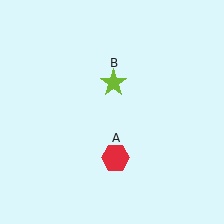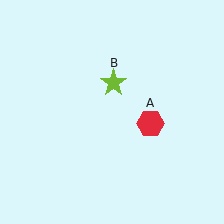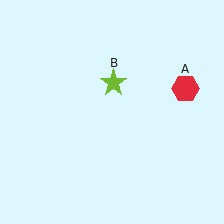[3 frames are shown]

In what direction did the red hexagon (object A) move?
The red hexagon (object A) moved up and to the right.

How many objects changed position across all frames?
1 object changed position: red hexagon (object A).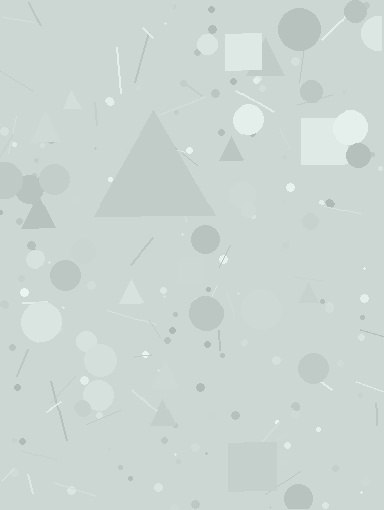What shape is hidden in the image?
A triangle is hidden in the image.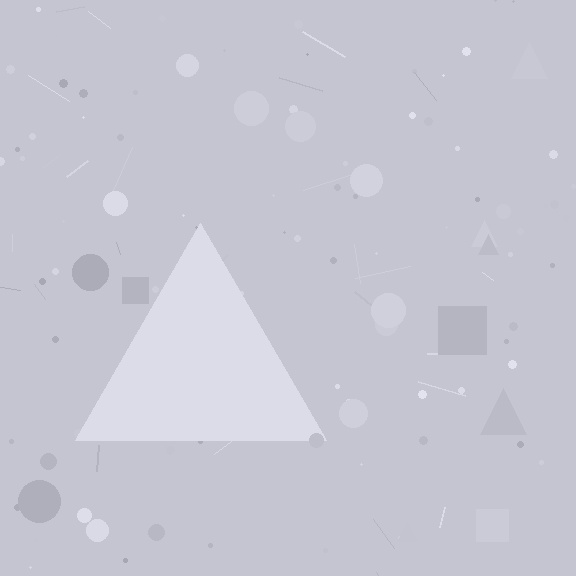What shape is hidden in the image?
A triangle is hidden in the image.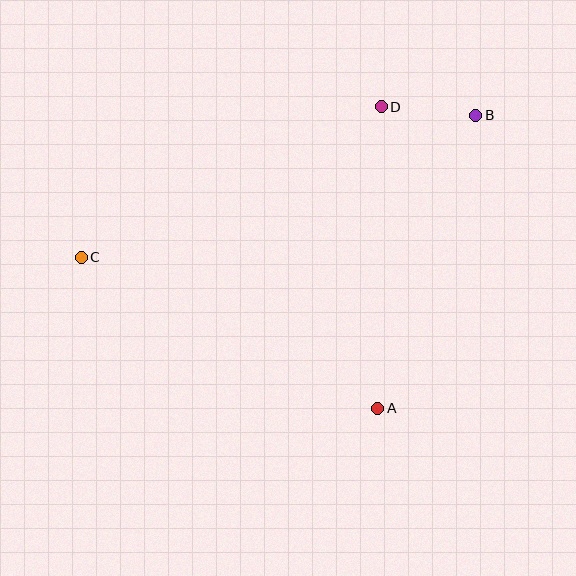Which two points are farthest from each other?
Points B and C are farthest from each other.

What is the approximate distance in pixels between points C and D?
The distance between C and D is approximately 336 pixels.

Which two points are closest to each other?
Points B and D are closest to each other.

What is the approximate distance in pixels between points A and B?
The distance between A and B is approximately 309 pixels.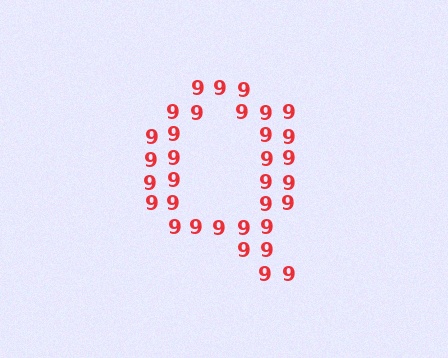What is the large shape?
The large shape is the letter Q.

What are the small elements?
The small elements are digit 9's.